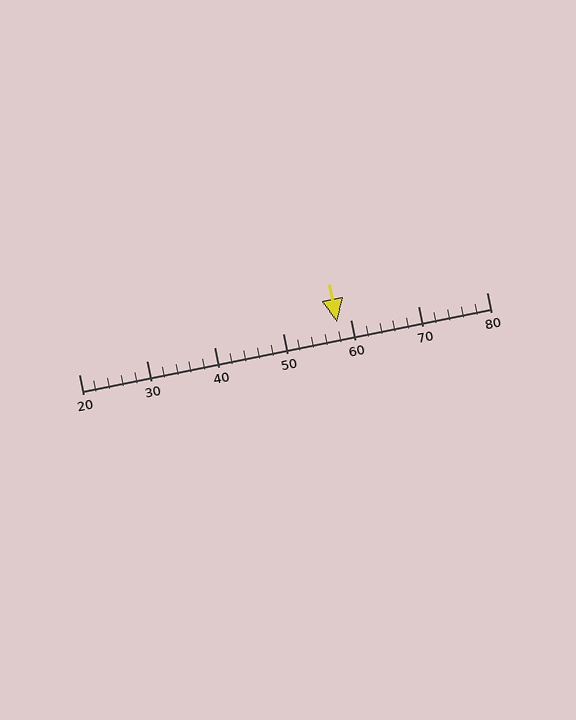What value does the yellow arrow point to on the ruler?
The yellow arrow points to approximately 58.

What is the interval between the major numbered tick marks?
The major tick marks are spaced 10 units apart.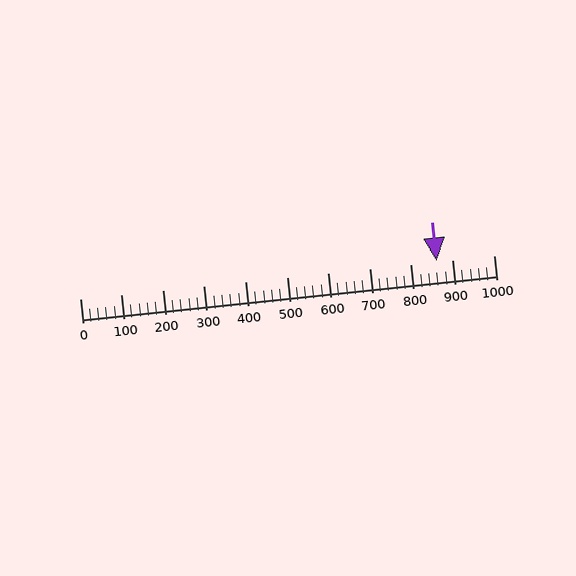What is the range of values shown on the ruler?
The ruler shows values from 0 to 1000.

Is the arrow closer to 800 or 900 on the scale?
The arrow is closer to 900.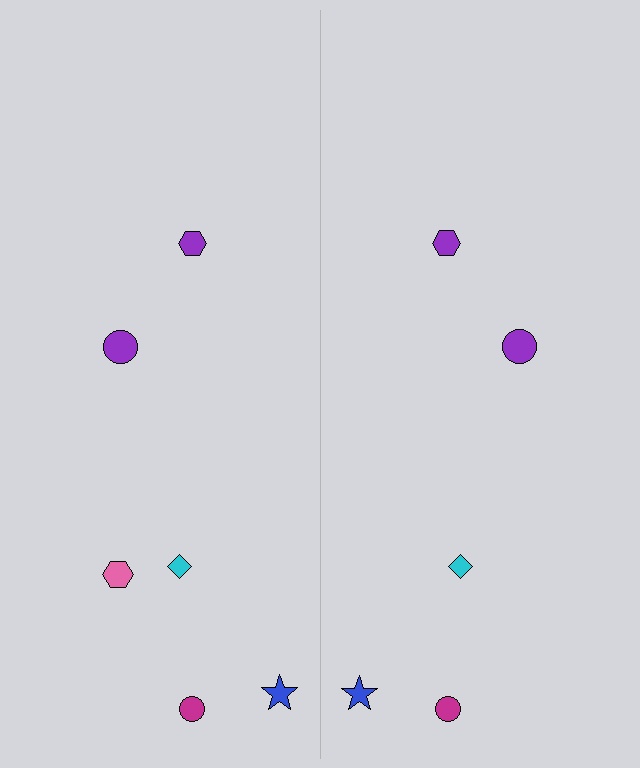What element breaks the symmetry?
A pink hexagon is missing from the right side.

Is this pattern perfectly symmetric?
No, the pattern is not perfectly symmetric. A pink hexagon is missing from the right side.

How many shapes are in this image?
There are 11 shapes in this image.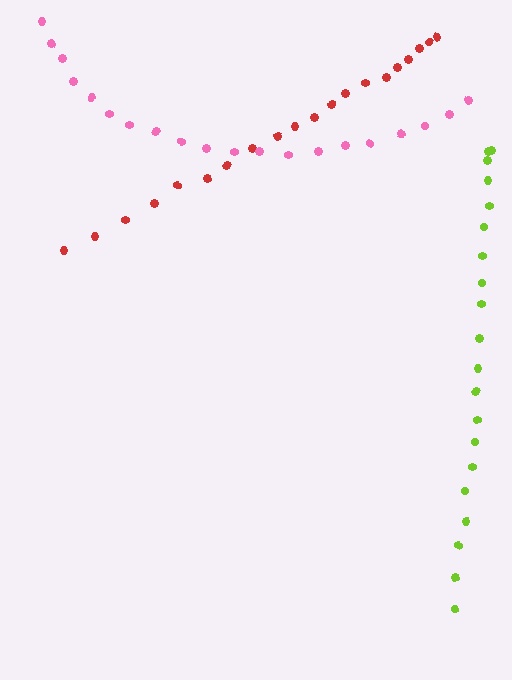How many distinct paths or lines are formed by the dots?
There are 3 distinct paths.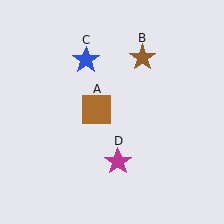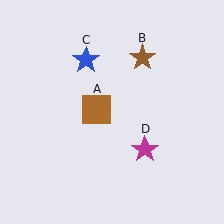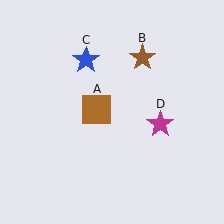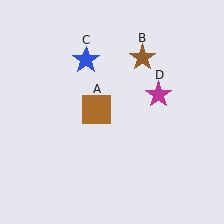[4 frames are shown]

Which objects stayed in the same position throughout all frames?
Brown square (object A) and brown star (object B) and blue star (object C) remained stationary.